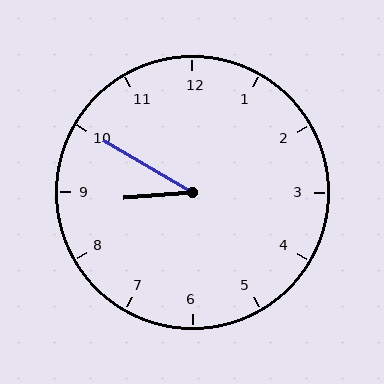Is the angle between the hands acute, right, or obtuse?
It is acute.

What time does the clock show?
8:50.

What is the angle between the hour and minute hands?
Approximately 35 degrees.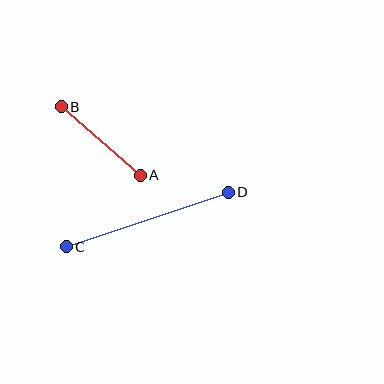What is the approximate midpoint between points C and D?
The midpoint is at approximately (147, 220) pixels.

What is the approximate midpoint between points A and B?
The midpoint is at approximately (101, 141) pixels.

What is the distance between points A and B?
The distance is approximately 105 pixels.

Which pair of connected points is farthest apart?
Points C and D are farthest apart.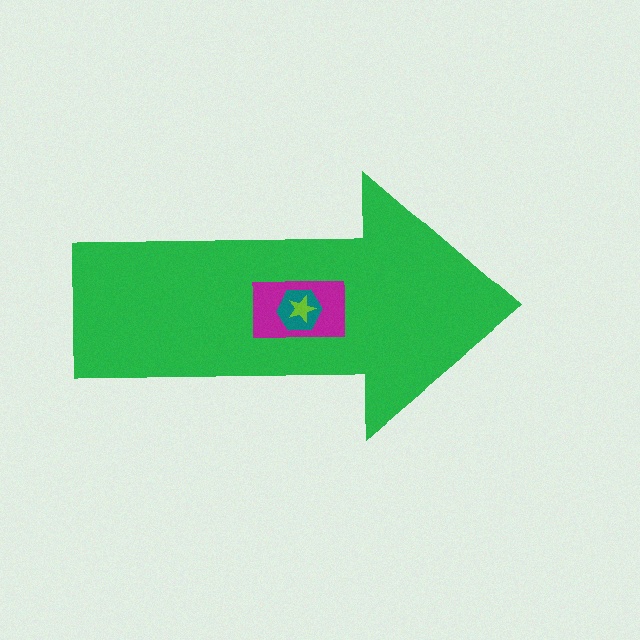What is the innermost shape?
The lime star.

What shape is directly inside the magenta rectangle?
The teal hexagon.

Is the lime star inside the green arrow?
Yes.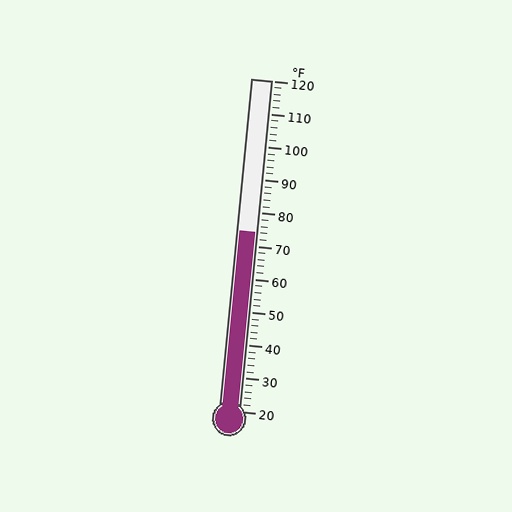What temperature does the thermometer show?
The thermometer shows approximately 74°F.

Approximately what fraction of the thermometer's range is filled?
The thermometer is filled to approximately 55% of its range.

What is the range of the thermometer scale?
The thermometer scale ranges from 20°F to 120°F.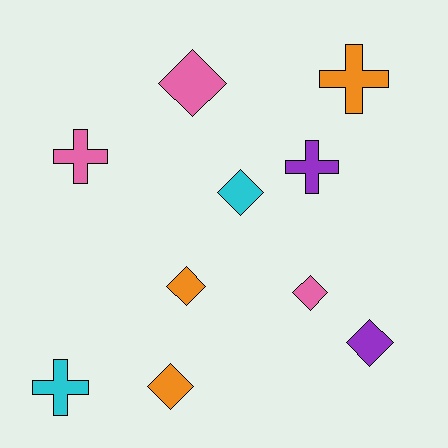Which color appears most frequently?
Orange, with 3 objects.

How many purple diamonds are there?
There is 1 purple diamond.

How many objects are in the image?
There are 10 objects.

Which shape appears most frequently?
Diamond, with 6 objects.